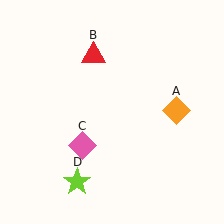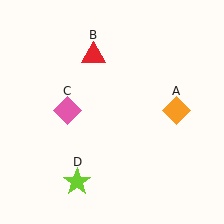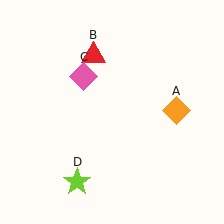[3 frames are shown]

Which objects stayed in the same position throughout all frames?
Orange diamond (object A) and red triangle (object B) and lime star (object D) remained stationary.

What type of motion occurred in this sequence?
The pink diamond (object C) rotated clockwise around the center of the scene.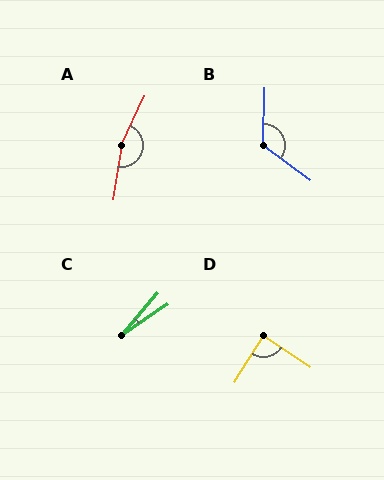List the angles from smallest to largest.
C (15°), D (88°), B (125°), A (164°).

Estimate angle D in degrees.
Approximately 88 degrees.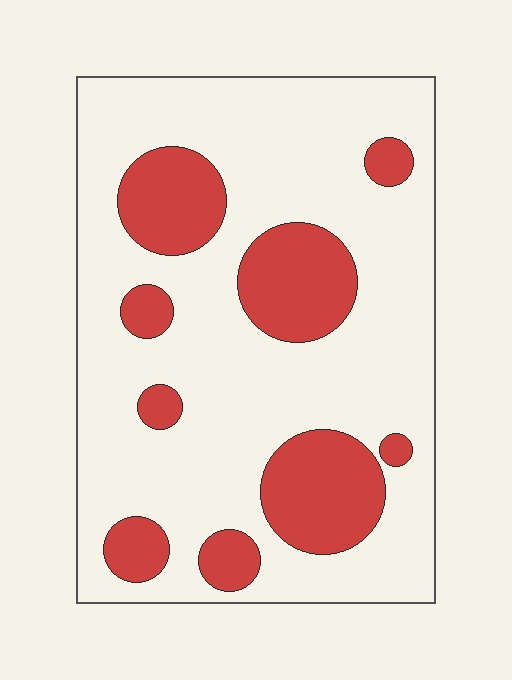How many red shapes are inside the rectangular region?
9.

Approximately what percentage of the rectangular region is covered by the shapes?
Approximately 25%.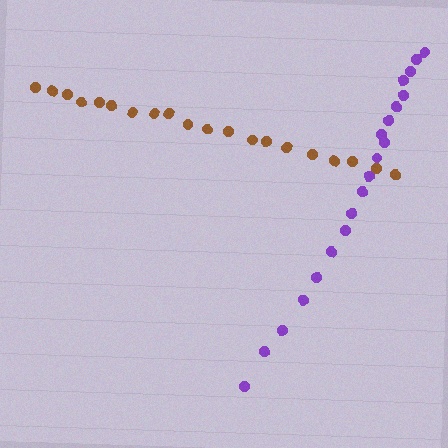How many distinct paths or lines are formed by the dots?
There are 2 distinct paths.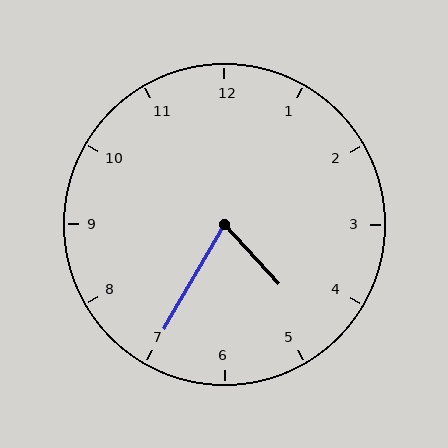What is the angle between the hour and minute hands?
Approximately 72 degrees.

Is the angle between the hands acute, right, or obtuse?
It is acute.